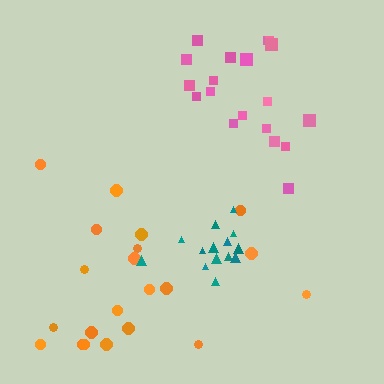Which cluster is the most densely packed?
Teal.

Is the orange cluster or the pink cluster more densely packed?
Pink.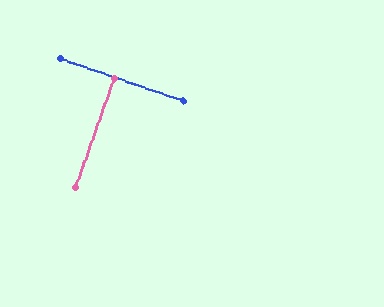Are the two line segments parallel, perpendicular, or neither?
Perpendicular — they meet at approximately 89°.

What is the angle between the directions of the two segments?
Approximately 89 degrees.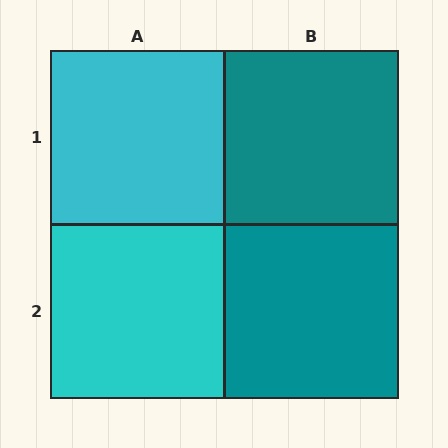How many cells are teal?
2 cells are teal.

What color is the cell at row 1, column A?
Cyan.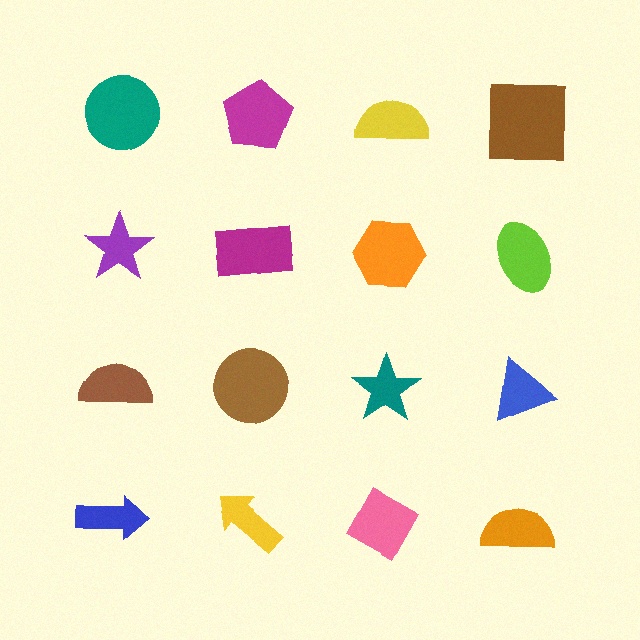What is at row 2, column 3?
An orange hexagon.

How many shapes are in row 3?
4 shapes.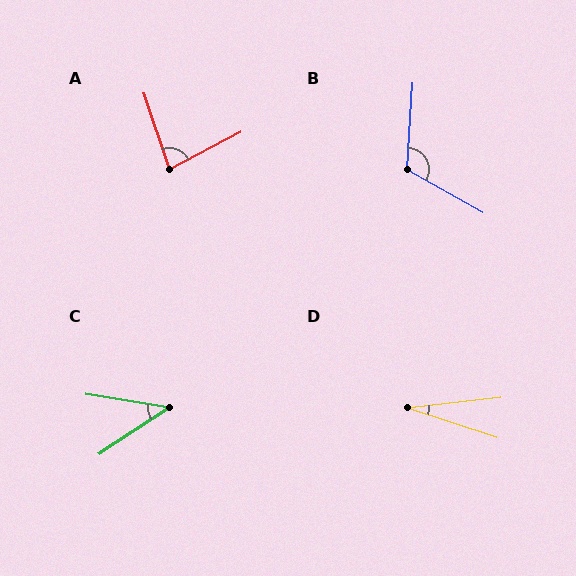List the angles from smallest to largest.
D (25°), C (43°), A (81°), B (116°).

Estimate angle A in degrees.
Approximately 81 degrees.